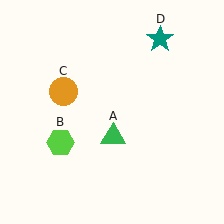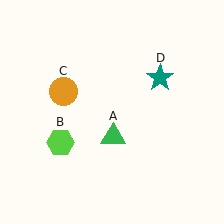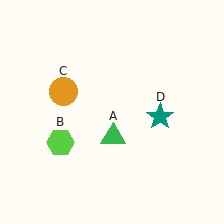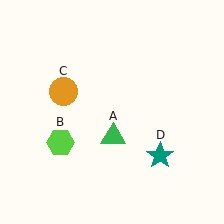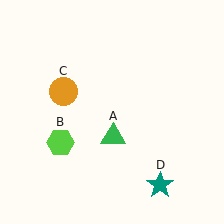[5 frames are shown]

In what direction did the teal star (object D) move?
The teal star (object D) moved down.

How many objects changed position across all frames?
1 object changed position: teal star (object D).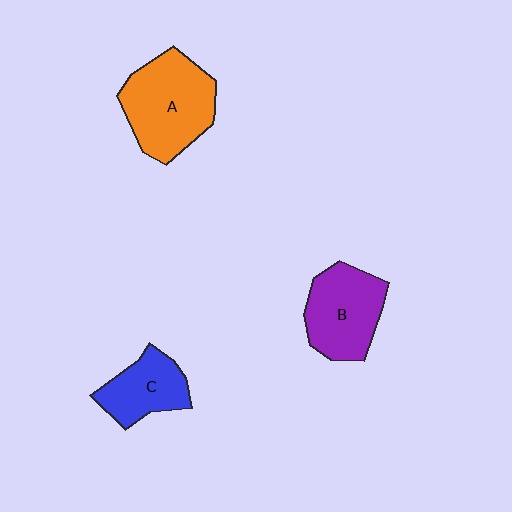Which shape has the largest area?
Shape A (orange).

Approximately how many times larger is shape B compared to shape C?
Approximately 1.3 times.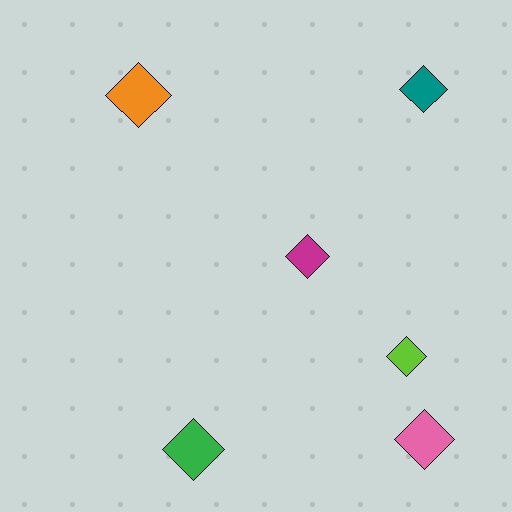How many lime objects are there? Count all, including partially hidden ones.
There is 1 lime object.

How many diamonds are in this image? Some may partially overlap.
There are 6 diamonds.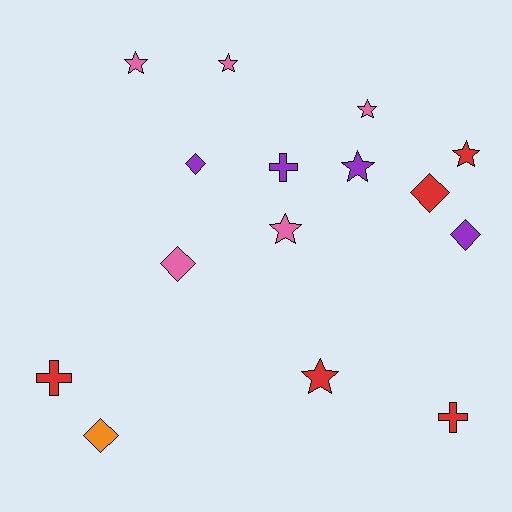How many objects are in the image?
There are 15 objects.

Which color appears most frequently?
Pink, with 5 objects.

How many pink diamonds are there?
There is 1 pink diamond.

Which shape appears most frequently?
Star, with 7 objects.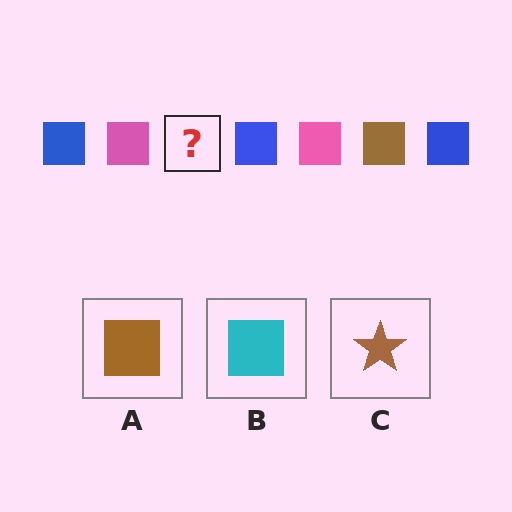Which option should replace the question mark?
Option A.